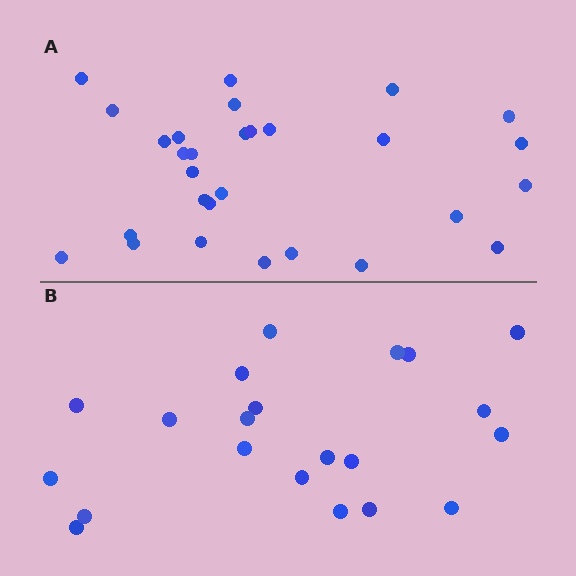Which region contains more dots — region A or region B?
Region A (the top region) has more dots.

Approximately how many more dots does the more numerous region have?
Region A has roughly 8 or so more dots than region B.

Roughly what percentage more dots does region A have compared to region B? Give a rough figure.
About 40% more.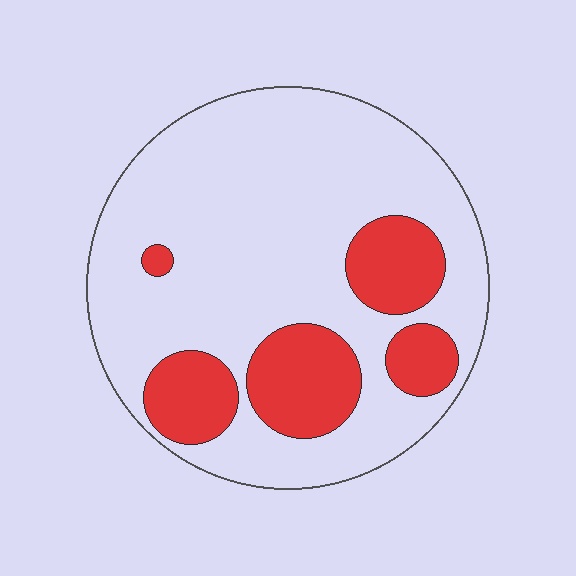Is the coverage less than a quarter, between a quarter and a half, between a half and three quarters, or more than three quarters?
Less than a quarter.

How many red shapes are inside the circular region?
5.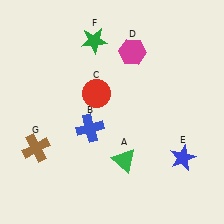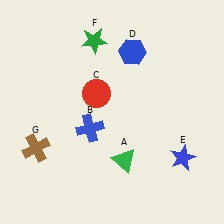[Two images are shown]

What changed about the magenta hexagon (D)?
In Image 1, D is magenta. In Image 2, it changed to blue.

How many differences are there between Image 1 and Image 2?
There is 1 difference between the two images.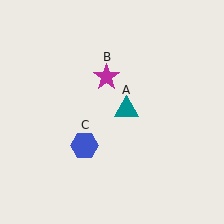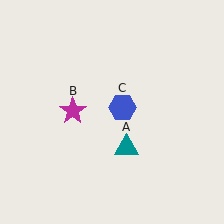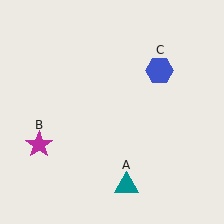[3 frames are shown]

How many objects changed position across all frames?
3 objects changed position: teal triangle (object A), magenta star (object B), blue hexagon (object C).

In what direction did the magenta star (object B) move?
The magenta star (object B) moved down and to the left.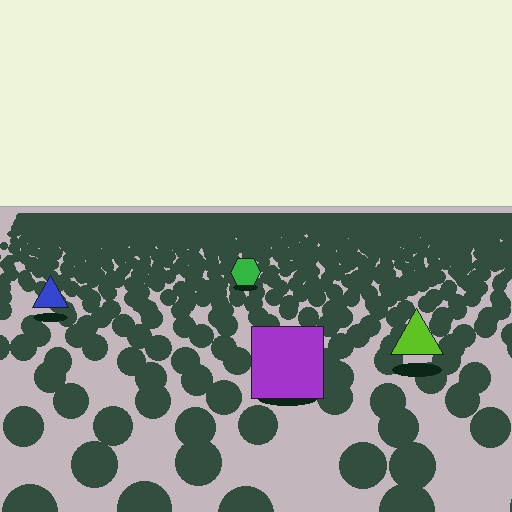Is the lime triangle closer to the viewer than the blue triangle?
Yes. The lime triangle is closer — you can tell from the texture gradient: the ground texture is coarser near it.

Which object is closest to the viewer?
The purple square is closest. The texture marks near it are larger and more spread out.